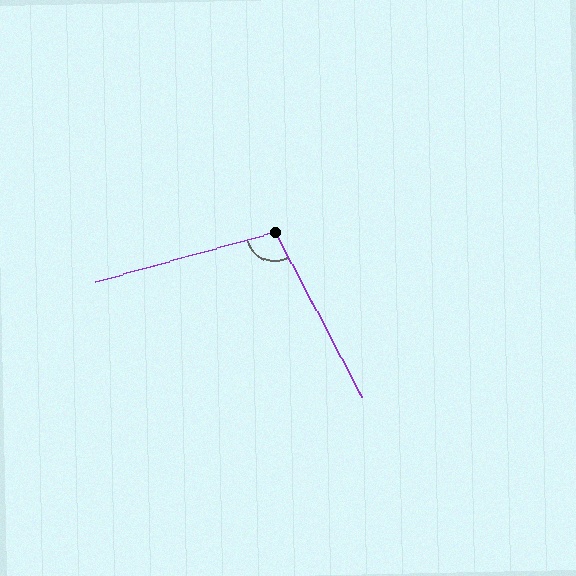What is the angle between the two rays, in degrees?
Approximately 102 degrees.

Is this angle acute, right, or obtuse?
It is obtuse.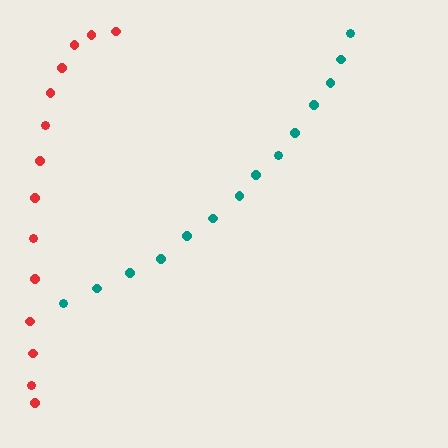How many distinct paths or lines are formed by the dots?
There are 2 distinct paths.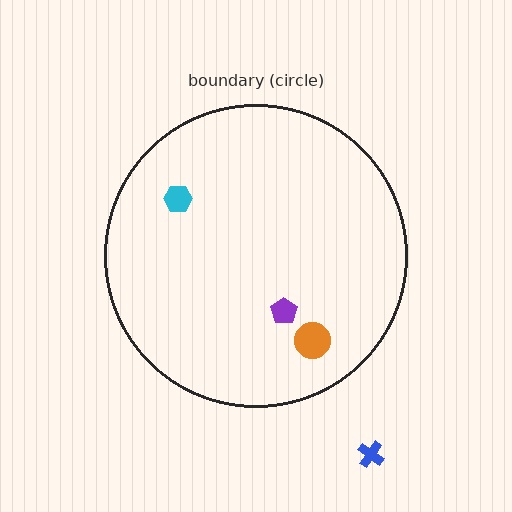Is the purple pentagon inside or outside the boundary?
Inside.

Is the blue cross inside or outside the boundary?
Outside.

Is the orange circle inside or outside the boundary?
Inside.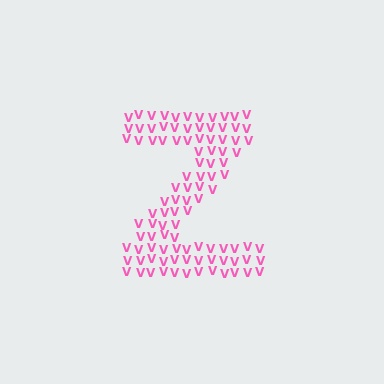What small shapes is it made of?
It is made of small letter V's.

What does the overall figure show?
The overall figure shows the letter Z.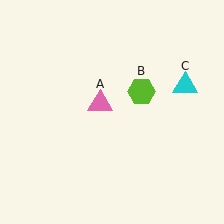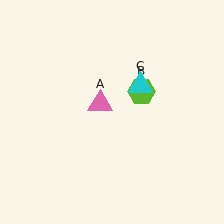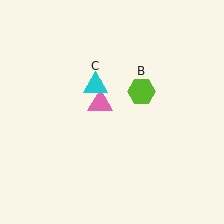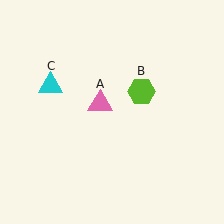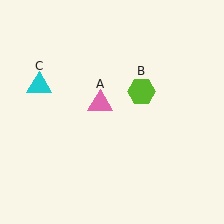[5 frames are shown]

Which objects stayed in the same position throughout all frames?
Pink triangle (object A) and lime hexagon (object B) remained stationary.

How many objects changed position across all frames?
1 object changed position: cyan triangle (object C).